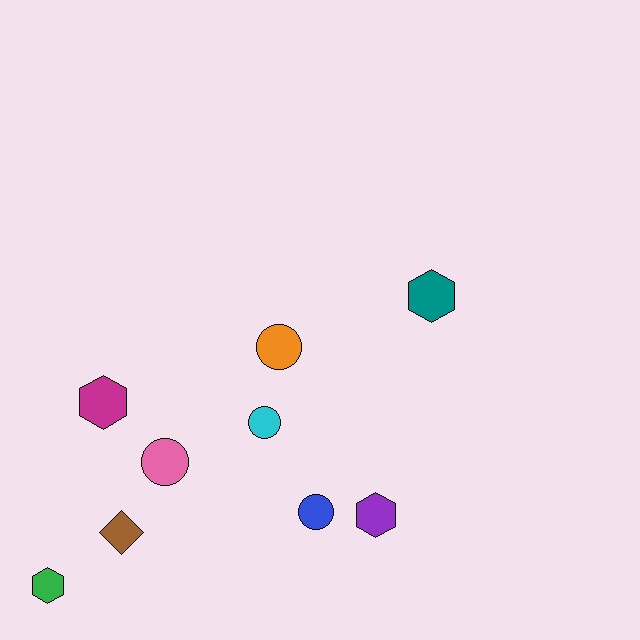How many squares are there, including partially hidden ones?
There are no squares.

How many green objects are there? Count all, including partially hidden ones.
There is 1 green object.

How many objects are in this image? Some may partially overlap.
There are 9 objects.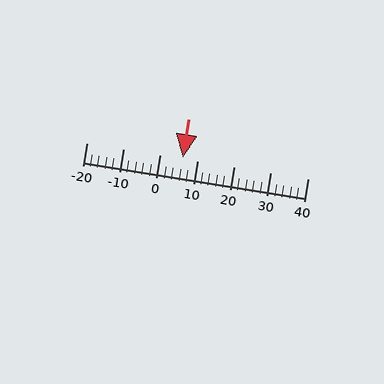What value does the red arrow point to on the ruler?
The red arrow points to approximately 6.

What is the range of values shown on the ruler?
The ruler shows values from -20 to 40.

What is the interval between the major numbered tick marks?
The major tick marks are spaced 10 units apart.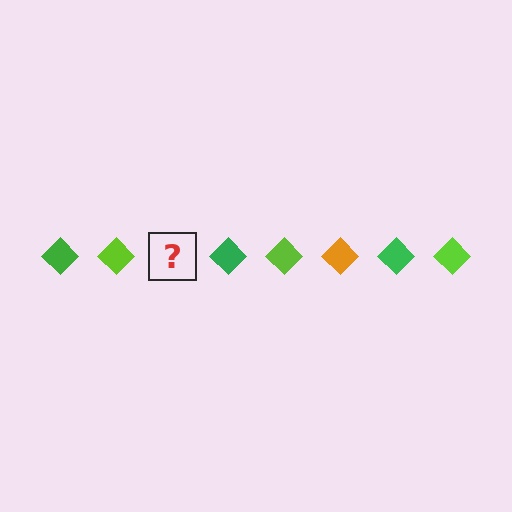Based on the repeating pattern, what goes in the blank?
The blank should be an orange diamond.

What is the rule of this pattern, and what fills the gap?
The rule is that the pattern cycles through green, lime, orange diamonds. The gap should be filled with an orange diamond.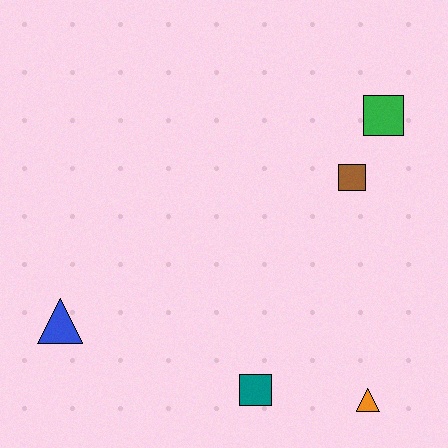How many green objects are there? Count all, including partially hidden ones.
There is 1 green object.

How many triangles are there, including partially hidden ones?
There are 2 triangles.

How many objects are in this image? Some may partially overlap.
There are 5 objects.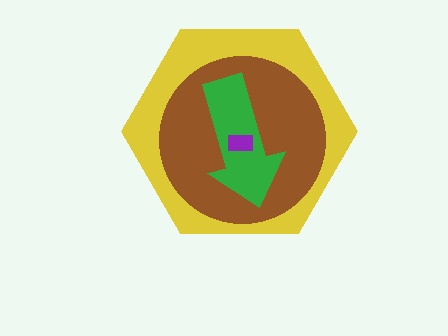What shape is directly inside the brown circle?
The green arrow.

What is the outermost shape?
The yellow hexagon.